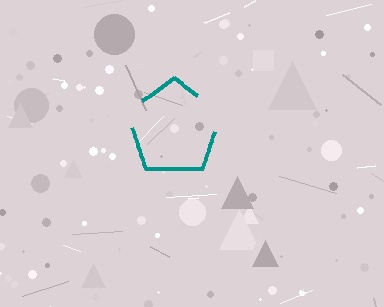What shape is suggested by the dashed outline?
The dashed outline suggests a pentagon.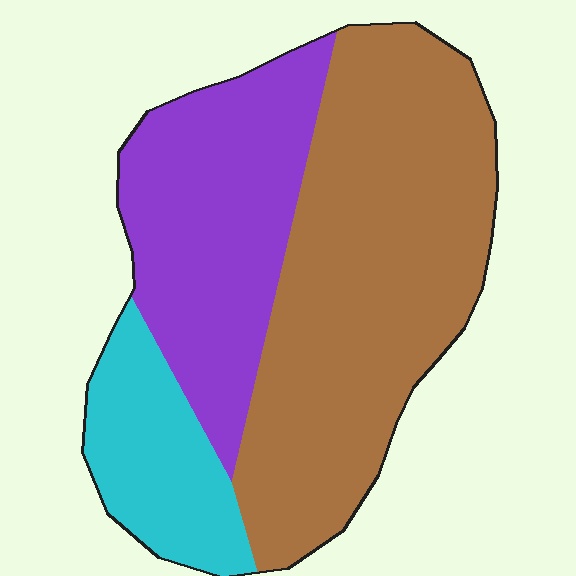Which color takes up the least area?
Cyan, at roughly 15%.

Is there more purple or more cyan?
Purple.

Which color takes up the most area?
Brown, at roughly 55%.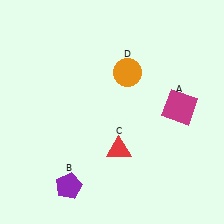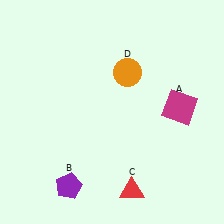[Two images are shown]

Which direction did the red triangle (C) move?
The red triangle (C) moved down.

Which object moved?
The red triangle (C) moved down.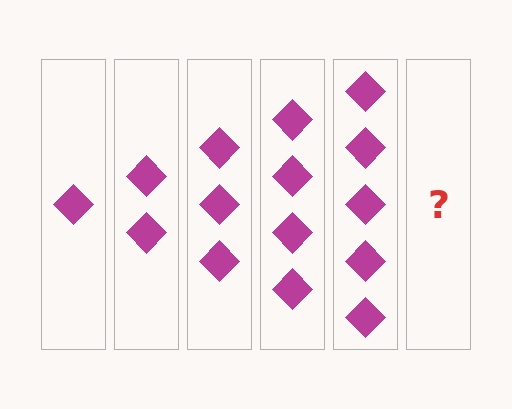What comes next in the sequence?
The next element should be 6 diamonds.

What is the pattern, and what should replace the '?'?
The pattern is that each step adds one more diamond. The '?' should be 6 diamonds.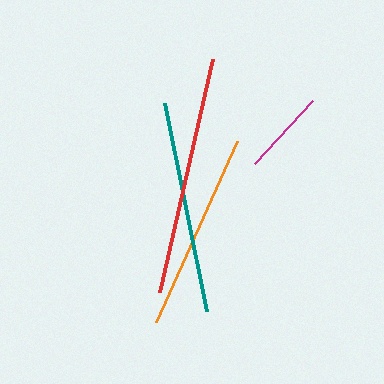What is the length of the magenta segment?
The magenta segment is approximately 85 pixels long.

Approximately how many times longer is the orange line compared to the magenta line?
The orange line is approximately 2.3 times the length of the magenta line.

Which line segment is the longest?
The red line is the longest at approximately 238 pixels.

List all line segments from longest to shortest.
From longest to shortest: red, teal, orange, magenta.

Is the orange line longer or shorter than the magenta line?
The orange line is longer than the magenta line.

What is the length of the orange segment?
The orange segment is approximately 199 pixels long.